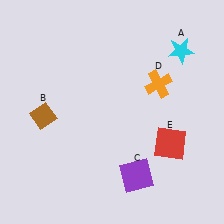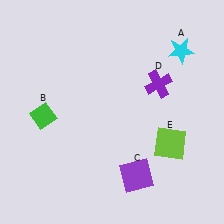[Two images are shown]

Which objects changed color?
B changed from brown to green. D changed from orange to purple. E changed from red to lime.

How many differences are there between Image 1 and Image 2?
There are 3 differences between the two images.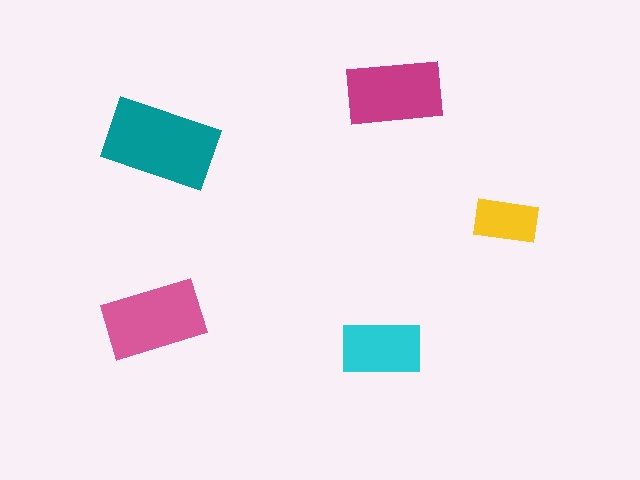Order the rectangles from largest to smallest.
the teal one, the pink one, the magenta one, the cyan one, the yellow one.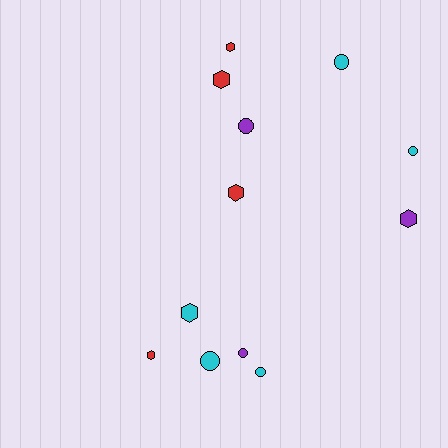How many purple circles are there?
There are 2 purple circles.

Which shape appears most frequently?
Circle, with 6 objects.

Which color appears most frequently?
Cyan, with 5 objects.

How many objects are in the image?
There are 12 objects.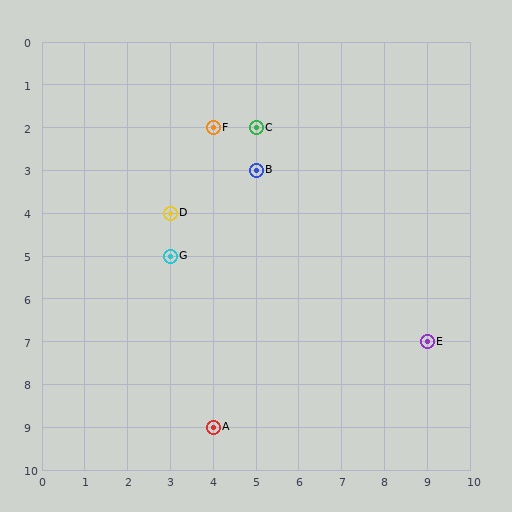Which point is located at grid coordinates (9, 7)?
Point E is at (9, 7).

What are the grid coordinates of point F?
Point F is at grid coordinates (4, 2).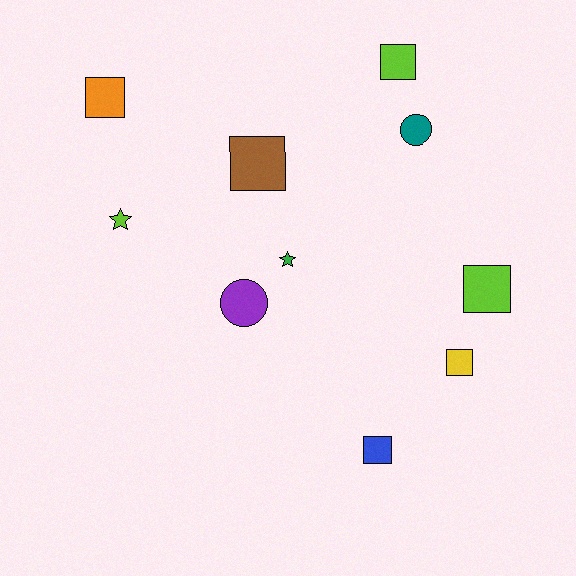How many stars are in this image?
There are 2 stars.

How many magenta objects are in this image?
There are no magenta objects.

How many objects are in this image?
There are 10 objects.